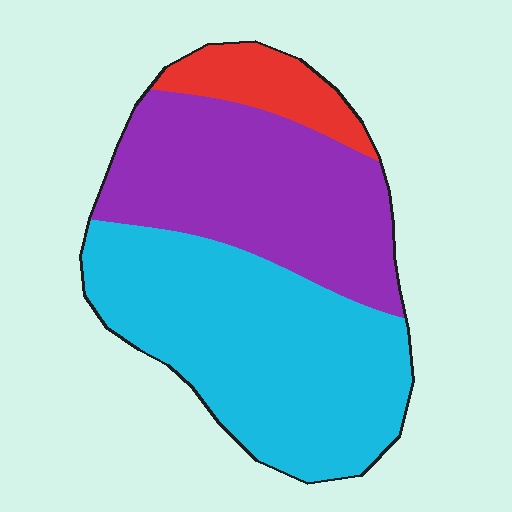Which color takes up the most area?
Cyan, at roughly 50%.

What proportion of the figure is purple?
Purple takes up between a quarter and a half of the figure.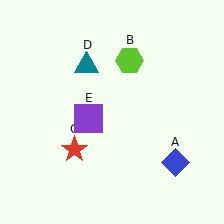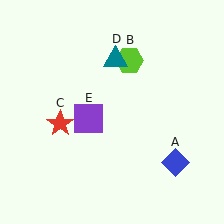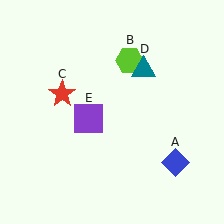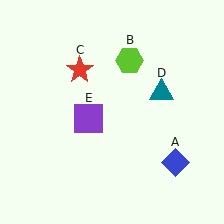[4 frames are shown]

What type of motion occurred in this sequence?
The red star (object C), teal triangle (object D) rotated clockwise around the center of the scene.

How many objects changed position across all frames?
2 objects changed position: red star (object C), teal triangle (object D).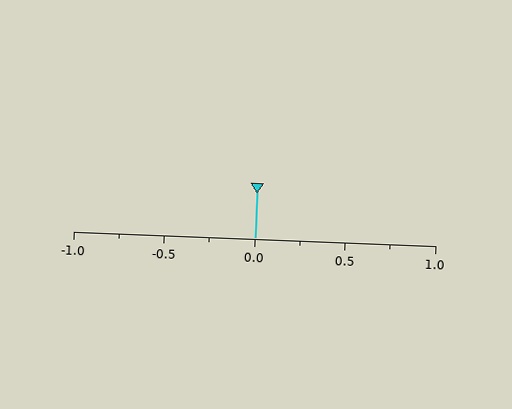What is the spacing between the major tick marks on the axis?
The major ticks are spaced 0.5 apart.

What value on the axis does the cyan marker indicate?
The marker indicates approximately 0.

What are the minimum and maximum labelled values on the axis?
The axis runs from -1.0 to 1.0.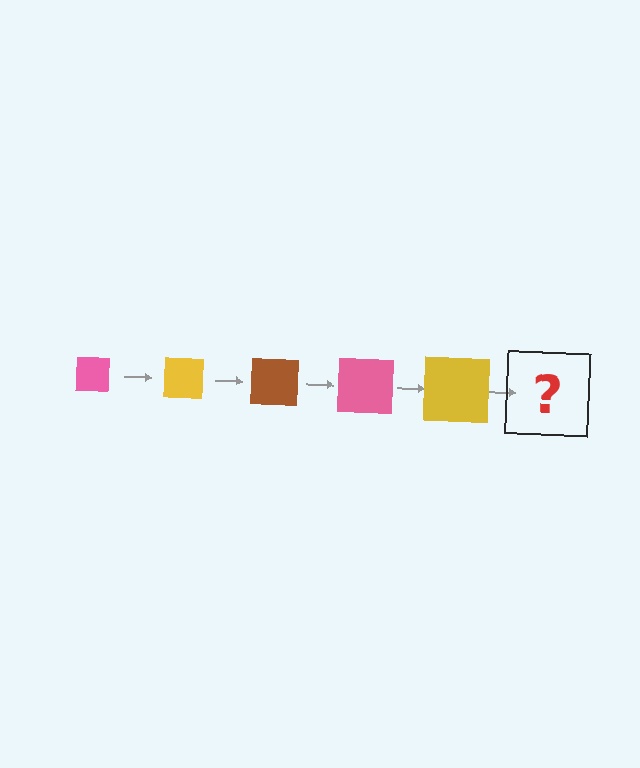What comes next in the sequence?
The next element should be a brown square, larger than the previous one.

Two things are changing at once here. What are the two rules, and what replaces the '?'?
The two rules are that the square grows larger each step and the color cycles through pink, yellow, and brown. The '?' should be a brown square, larger than the previous one.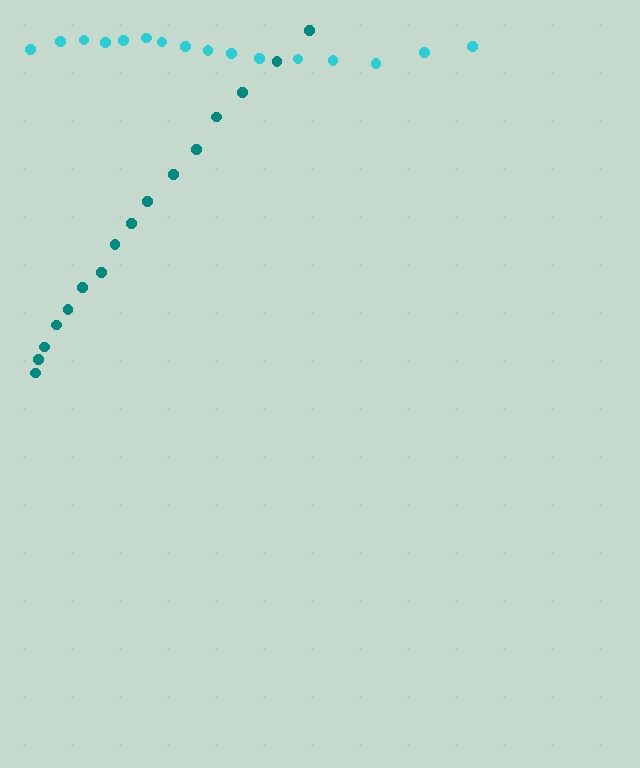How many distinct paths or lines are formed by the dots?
There are 2 distinct paths.